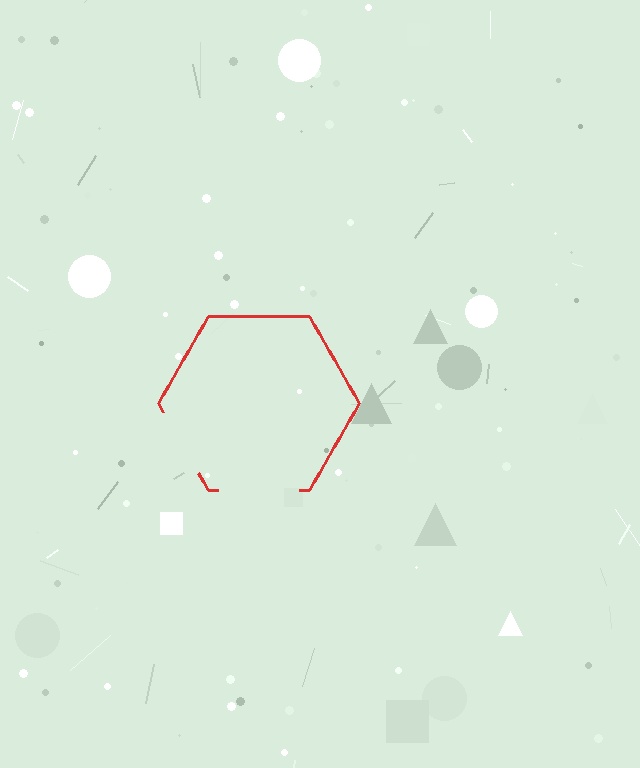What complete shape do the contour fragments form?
The contour fragments form a hexagon.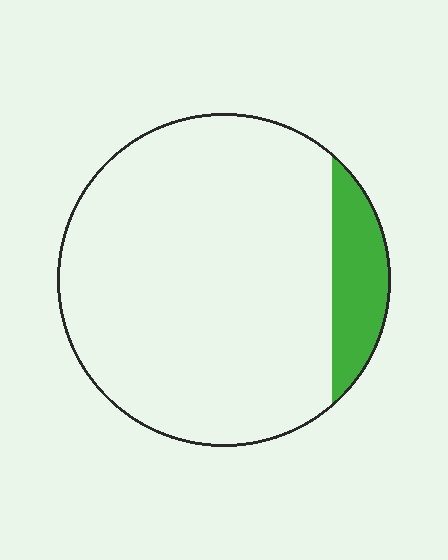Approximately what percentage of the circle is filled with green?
Approximately 10%.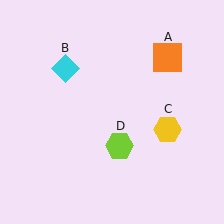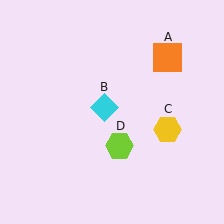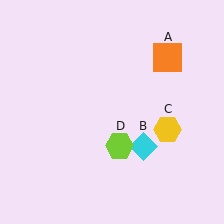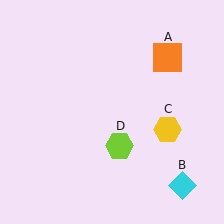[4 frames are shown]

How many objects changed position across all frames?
1 object changed position: cyan diamond (object B).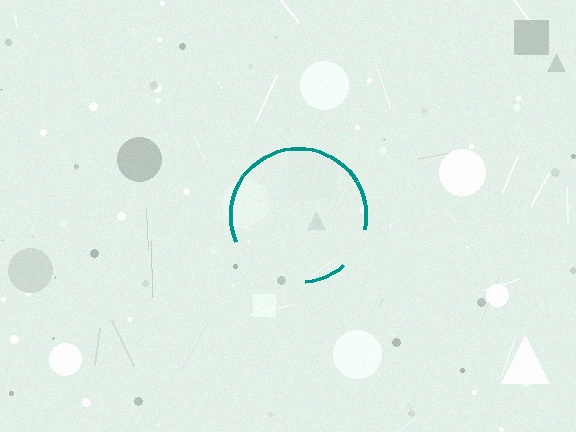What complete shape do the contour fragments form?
The contour fragments form a circle.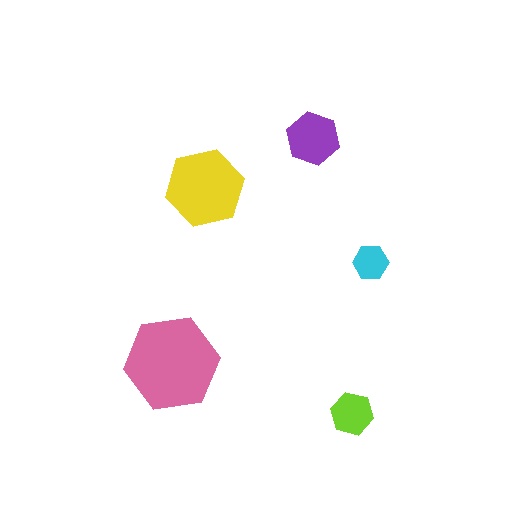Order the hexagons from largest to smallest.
the pink one, the yellow one, the purple one, the lime one, the cyan one.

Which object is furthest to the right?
The cyan hexagon is rightmost.